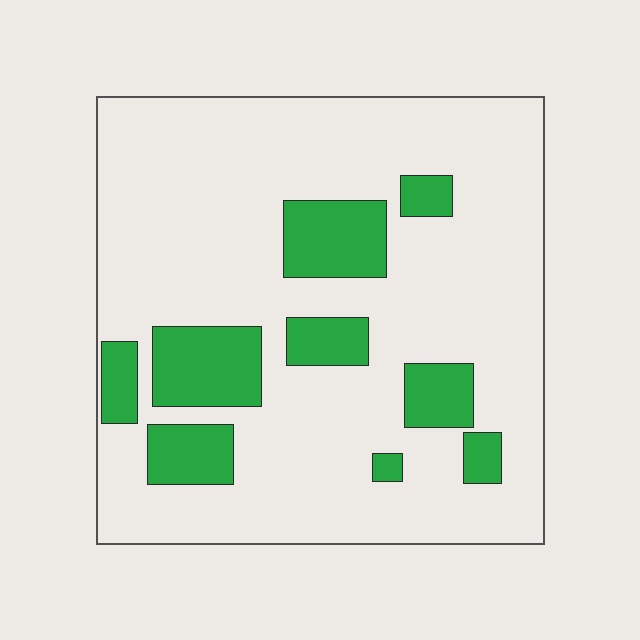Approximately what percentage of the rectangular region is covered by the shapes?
Approximately 20%.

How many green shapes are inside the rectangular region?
9.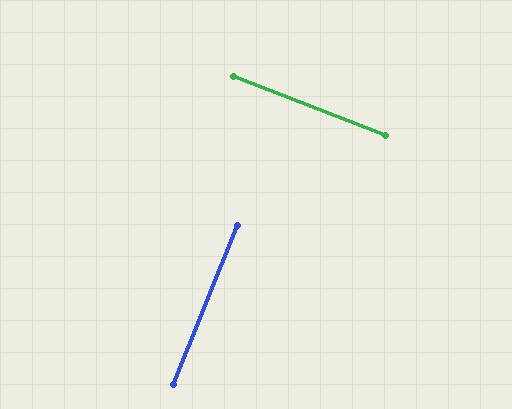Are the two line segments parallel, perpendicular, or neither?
Perpendicular — they meet at approximately 89°.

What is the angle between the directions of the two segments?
Approximately 89 degrees.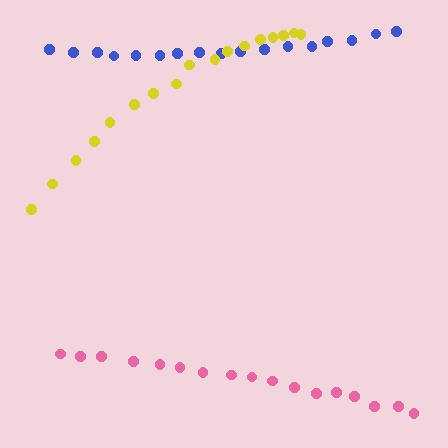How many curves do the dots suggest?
There are 3 distinct paths.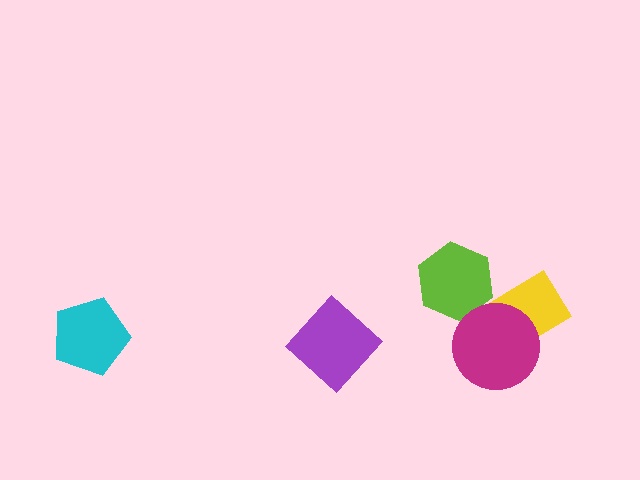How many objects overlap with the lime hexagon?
1 object overlaps with the lime hexagon.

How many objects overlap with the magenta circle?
1 object overlaps with the magenta circle.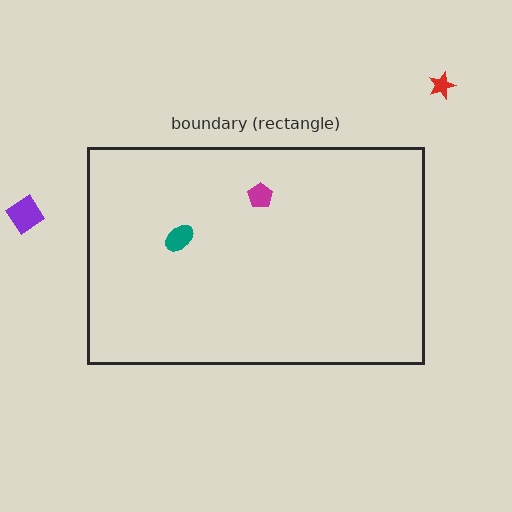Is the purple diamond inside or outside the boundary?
Outside.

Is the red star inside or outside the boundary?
Outside.